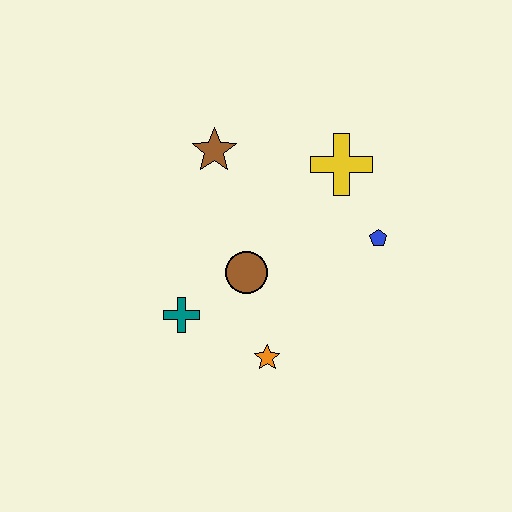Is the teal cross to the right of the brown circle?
No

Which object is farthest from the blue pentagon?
The teal cross is farthest from the blue pentagon.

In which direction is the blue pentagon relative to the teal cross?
The blue pentagon is to the right of the teal cross.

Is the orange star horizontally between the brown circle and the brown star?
No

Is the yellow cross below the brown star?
Yes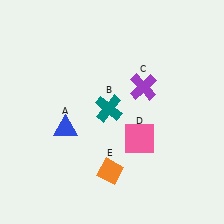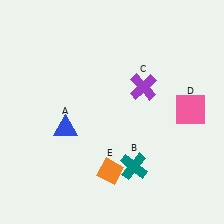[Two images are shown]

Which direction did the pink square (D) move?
The pink square (D) moved right.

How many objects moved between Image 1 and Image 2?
2 objects moved between the two images.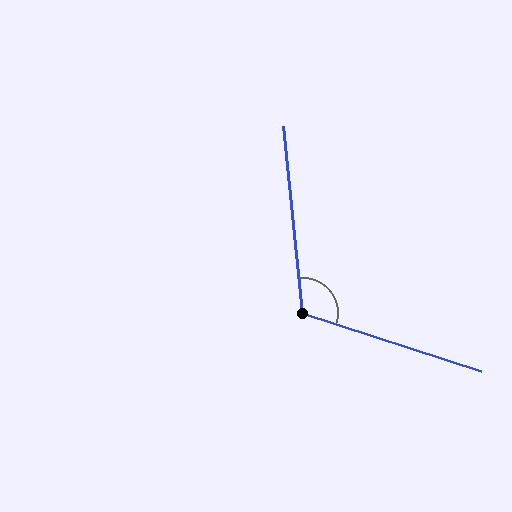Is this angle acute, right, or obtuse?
It is obtuse.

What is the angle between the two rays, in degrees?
Approximately 114 degrees.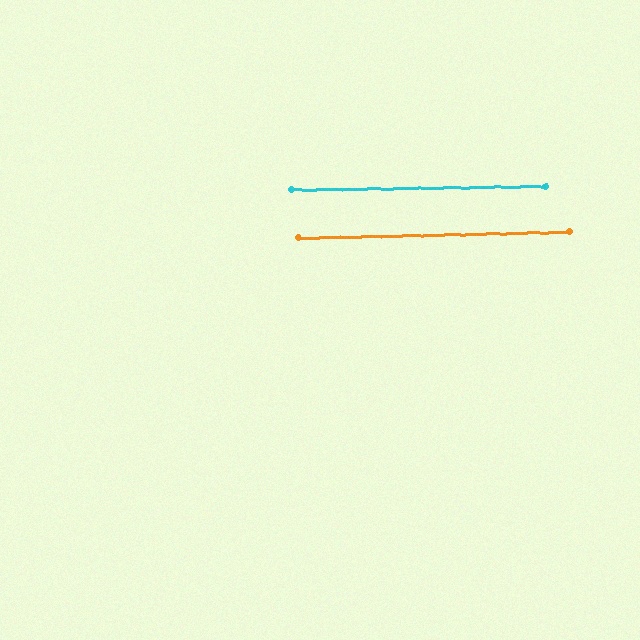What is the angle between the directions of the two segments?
Approximately 1 degree.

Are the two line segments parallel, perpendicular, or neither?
Parallel — their directions differ by only 0.5°.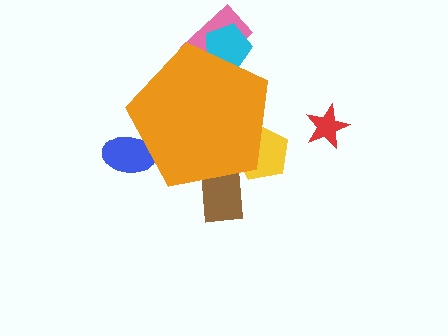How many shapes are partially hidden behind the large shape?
5 shapes are partially hidden.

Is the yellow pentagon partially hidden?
Yes, the yellow pentagon is partially hidden behind the orange pentagon.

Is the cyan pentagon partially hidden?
Yes, the cyan pentagon is partially hidden behind the orange pentagon.